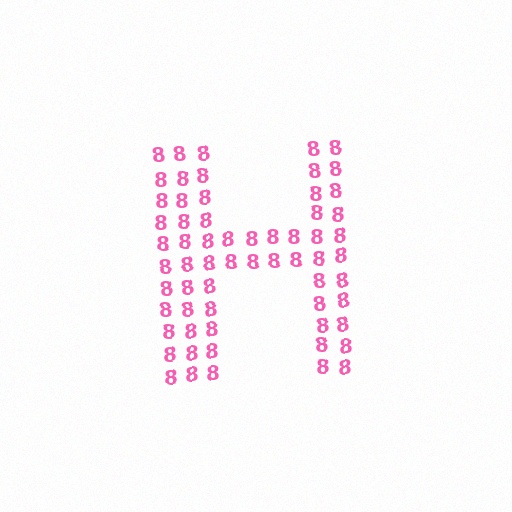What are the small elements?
The small elements are digit 8's.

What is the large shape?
The large shape is the letter H.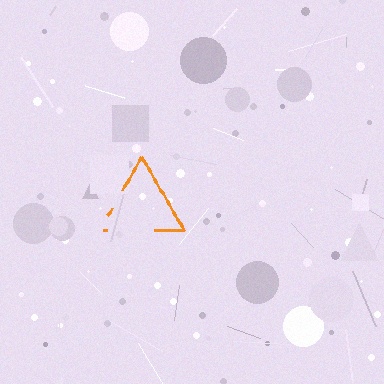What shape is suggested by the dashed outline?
The dashed outline suggests a triangle.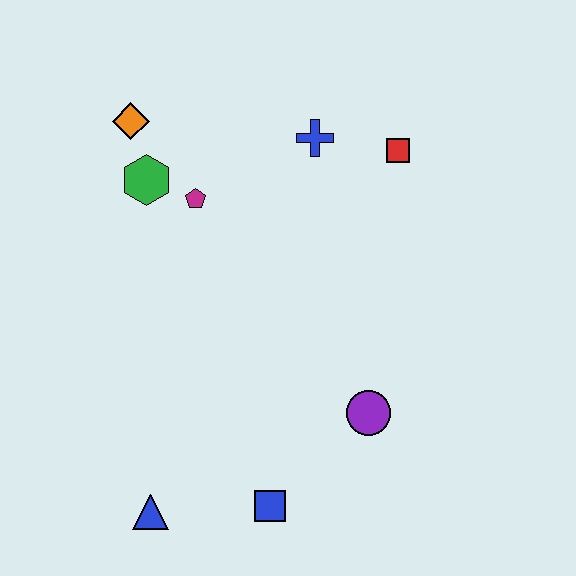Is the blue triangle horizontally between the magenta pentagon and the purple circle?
No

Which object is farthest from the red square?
The blue triangle is farthest from the red square.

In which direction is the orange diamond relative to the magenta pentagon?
The orange diamond is above the magenta pentagon.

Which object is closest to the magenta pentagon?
The green hexagon is closest to the magenta pentagon.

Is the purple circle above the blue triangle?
Yes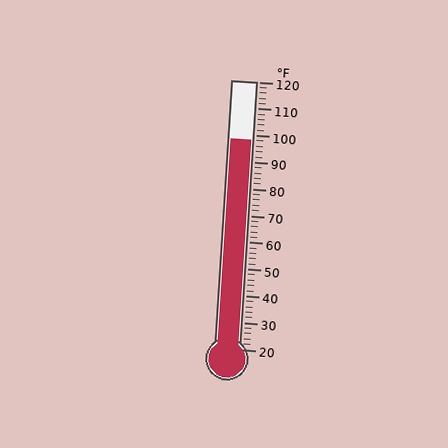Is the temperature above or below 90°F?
The temperature is above 90°F.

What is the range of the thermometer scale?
The thermometer scale ranges from 20°F to 120°F.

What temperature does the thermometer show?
The thermometer shows approximately 98°F.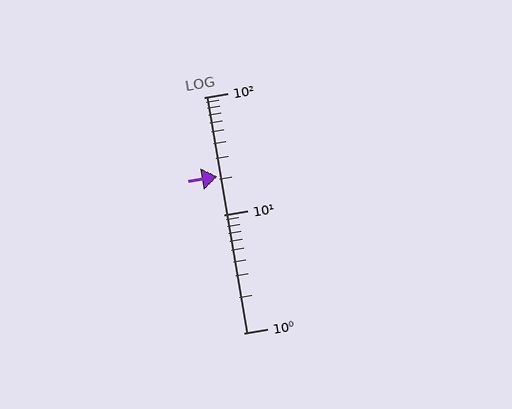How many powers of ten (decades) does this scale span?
The scale spans 2 decades, from 1 to 100.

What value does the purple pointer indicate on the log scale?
The pointer indicates approximately 21.